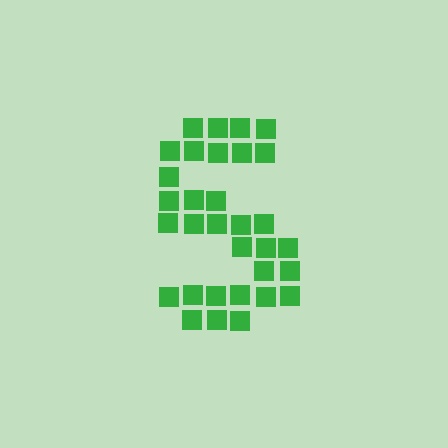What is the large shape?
The large shape is the letter S.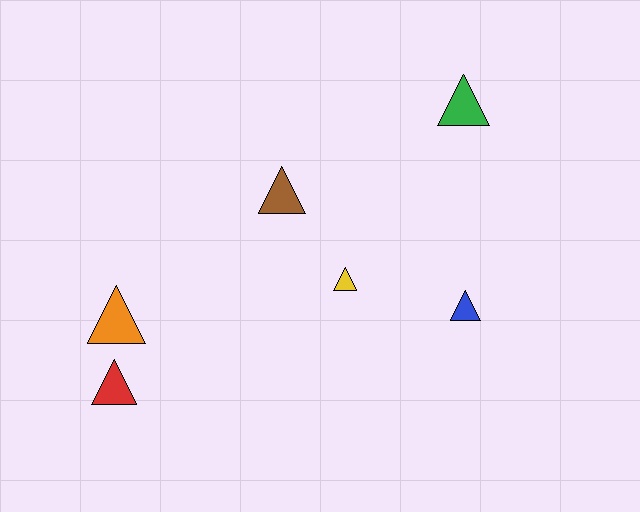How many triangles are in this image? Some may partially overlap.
There are 6 triangles.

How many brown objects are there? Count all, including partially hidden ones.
There is 1 brown object.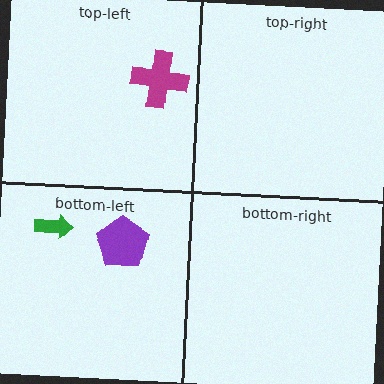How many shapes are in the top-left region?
1.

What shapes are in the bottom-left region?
The purple pentagon, the green arrow.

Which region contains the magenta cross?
The top-left region.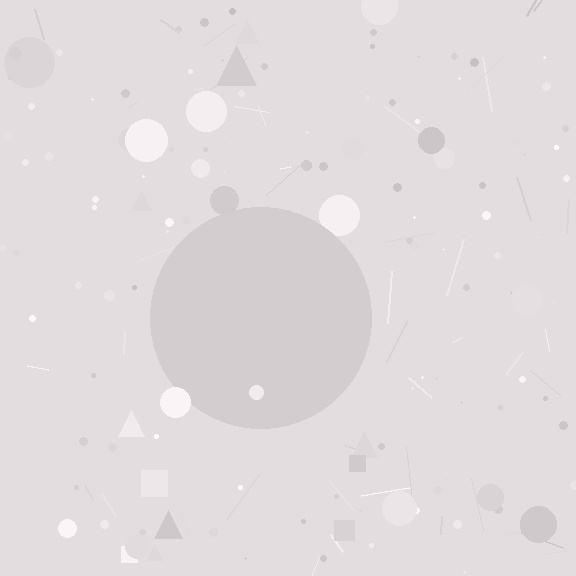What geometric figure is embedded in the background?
A circle is embedded in the background.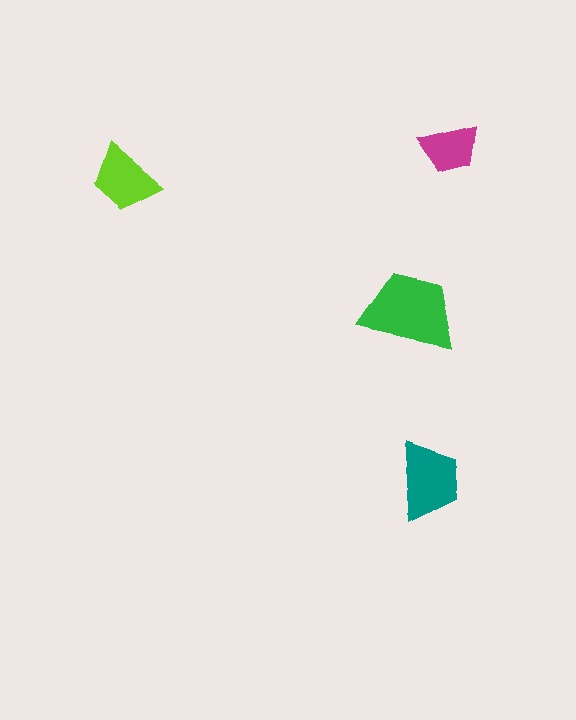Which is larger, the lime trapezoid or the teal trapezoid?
The teal one.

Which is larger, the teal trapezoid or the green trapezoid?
The green one.